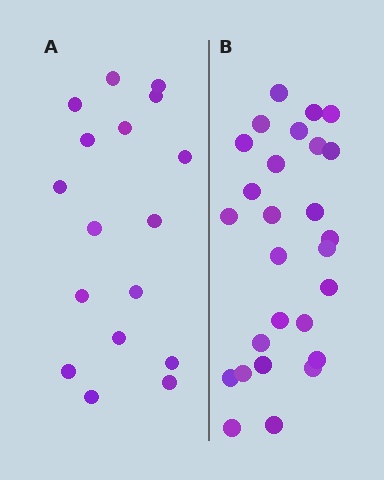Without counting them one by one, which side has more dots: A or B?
Region B (the right region) has more dots.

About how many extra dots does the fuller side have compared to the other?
Region B has roughly 10 or so more dots than region A.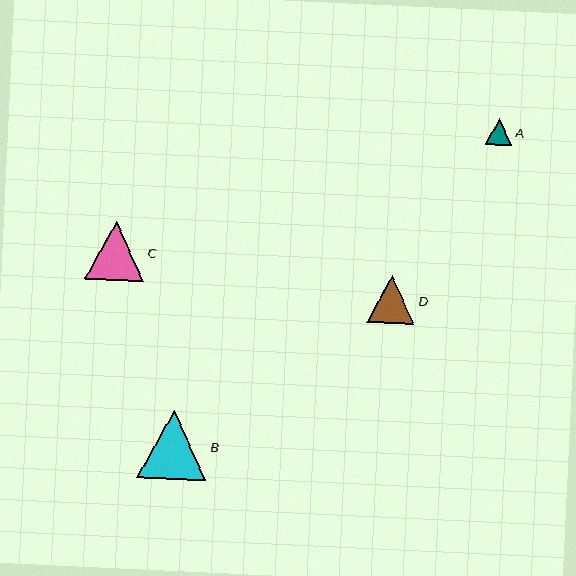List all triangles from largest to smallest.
From largest to smallest: B, C, D, A.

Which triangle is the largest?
Triangle B is the largest with a size of approximately 69 pixels.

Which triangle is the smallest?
Triangle A is the smallest with a size of approximately 27 pixels.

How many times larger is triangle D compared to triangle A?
Triangle D is approximately 1.8 times the size of triangle A.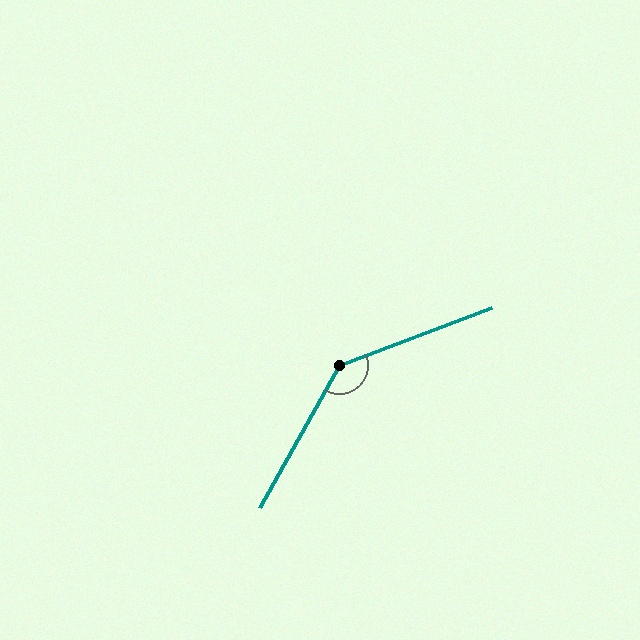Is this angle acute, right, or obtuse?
It is obtuse.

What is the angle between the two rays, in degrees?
Approximately 140 degrees.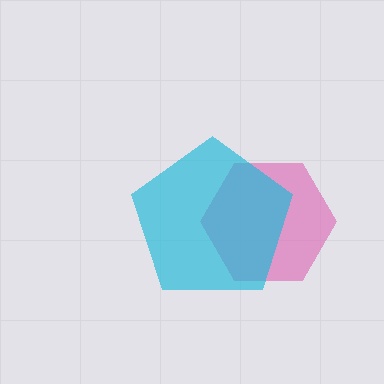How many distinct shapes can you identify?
There are 2 distinct shapes: a pink hexagon, a cyan pentagon.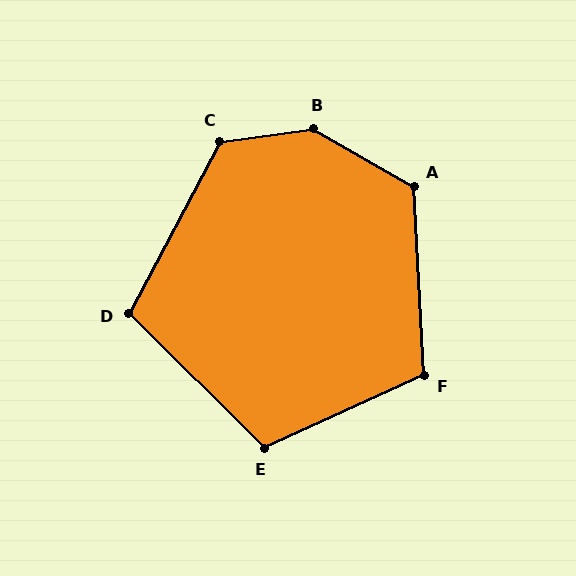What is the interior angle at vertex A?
Approximately 123 degrees (obtuse).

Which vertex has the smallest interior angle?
D, at approximately 107 degrees.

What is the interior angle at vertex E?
Approximately 111 degrees (obtuse).